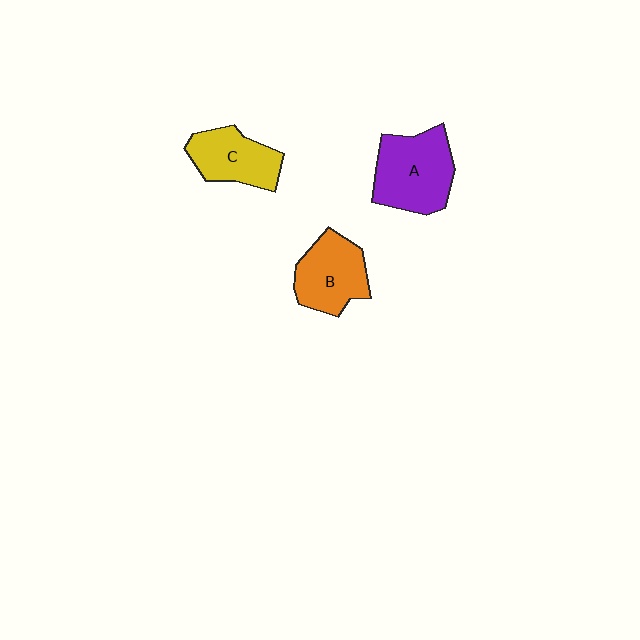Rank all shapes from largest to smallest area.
From largest to smallest: A (purple), B (orange), C (yellow).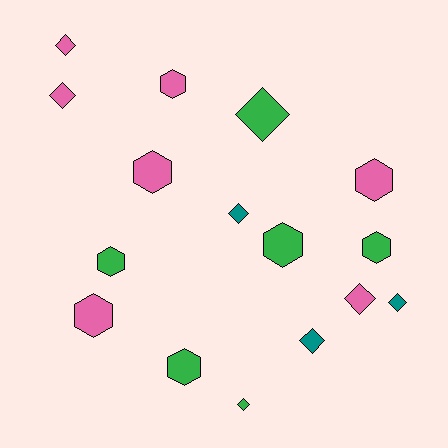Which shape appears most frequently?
Hexagon, with 8 objects.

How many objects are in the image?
There are 16 objects.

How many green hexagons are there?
There are 4 green hexagons.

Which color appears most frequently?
Pink, with 7 objects.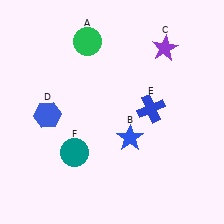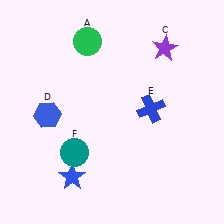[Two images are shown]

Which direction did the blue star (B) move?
The blue star (B) moved left.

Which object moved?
The blue star (B) moved left.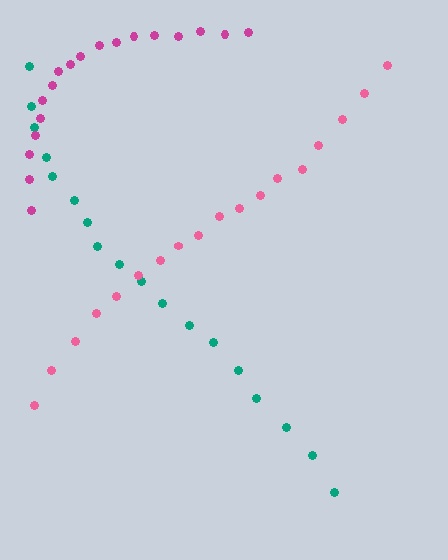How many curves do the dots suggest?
There are 3 distinct paths.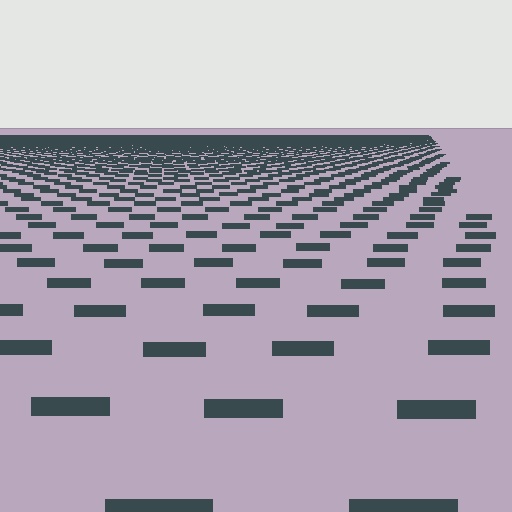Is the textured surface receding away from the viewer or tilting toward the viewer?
The surface is receding away from the viewer. Texture elements get smaller and denser toward the top.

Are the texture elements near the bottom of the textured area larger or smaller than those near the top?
Larger. Near the bottom, elements are closer to the viewer and appear at a bigger on-screen size.